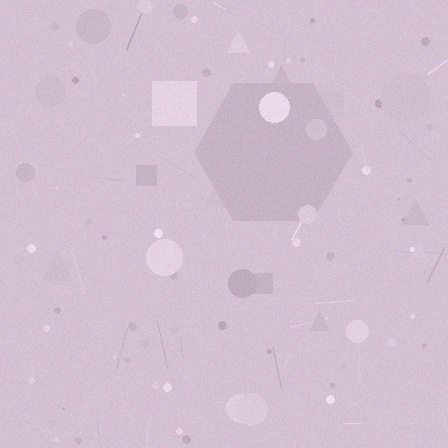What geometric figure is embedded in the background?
A hexagon is embedded in the background.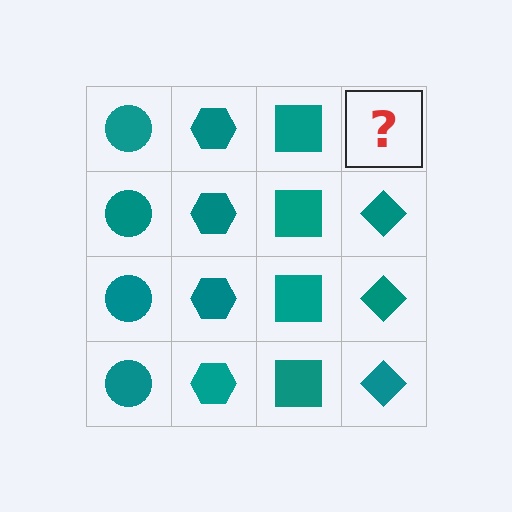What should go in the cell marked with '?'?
The missing cell should contain a teal diamond.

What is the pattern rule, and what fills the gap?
The rule is that each column has a consistent shape. The gap should be filled with a teal diamond.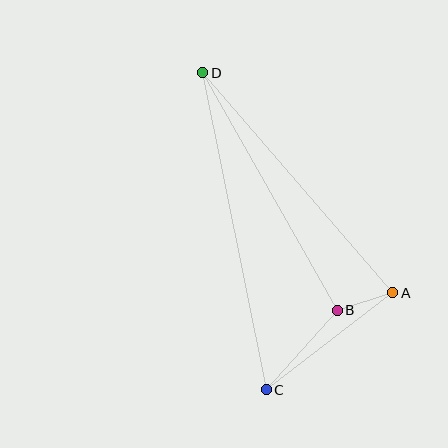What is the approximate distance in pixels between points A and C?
The distance between A and C is approximately 160 pixels.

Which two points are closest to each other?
Points A and B are closest to each other.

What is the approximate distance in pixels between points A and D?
The distance between A and D is approximately 291 pixels.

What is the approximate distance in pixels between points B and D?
The distance between B and D is approximately 273 pixels.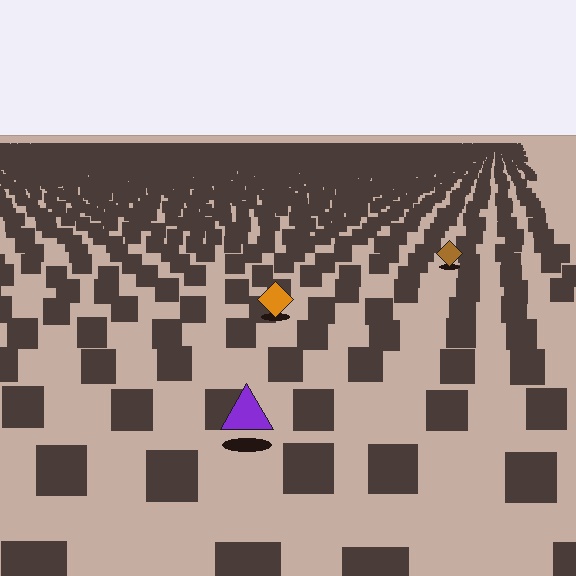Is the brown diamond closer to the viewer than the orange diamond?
No. The orange diamond is closer — you can tell from the texture gradient: the ground texture is coarser near it.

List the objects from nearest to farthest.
From nearest to farthest: the purple triangle, the orange diamond, the brown diamond.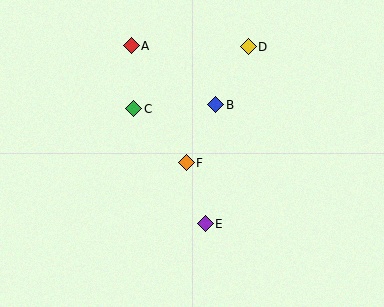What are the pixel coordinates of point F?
Point F is at (186, 163).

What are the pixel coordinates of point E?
Point E is at (205, 224).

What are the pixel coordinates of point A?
Point A is at (131, 46).